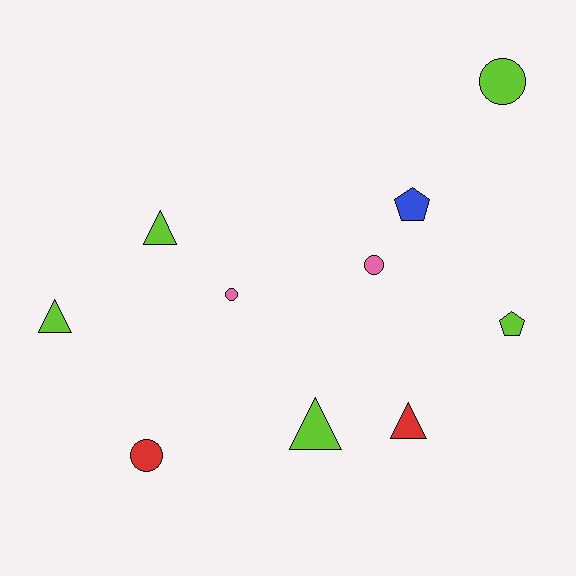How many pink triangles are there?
There are no pink triangles.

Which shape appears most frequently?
Triangle, with 4 objects.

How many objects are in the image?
There are 10 objects.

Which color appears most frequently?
Lime, with 5 objects.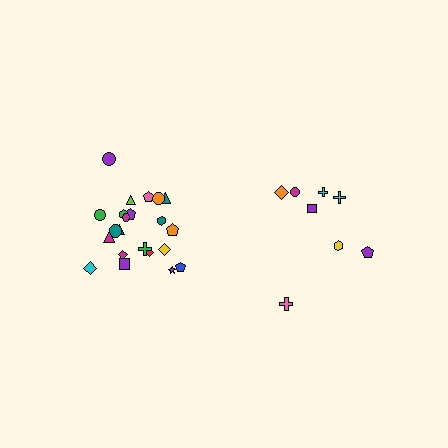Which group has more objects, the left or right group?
The left group.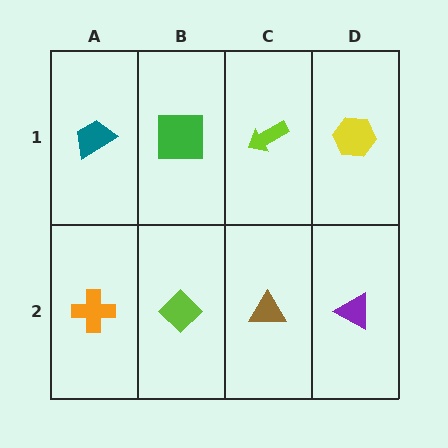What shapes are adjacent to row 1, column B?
A lime diamond (row 2, column B), a teal trapezoid (row 1, column A), a lime arrow (row 1, column C).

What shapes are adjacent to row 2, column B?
A green square (row 1, column B), an orange cross (row 2, column A), a brown triangle (row 2, column C).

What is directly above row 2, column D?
A yellow hexagon.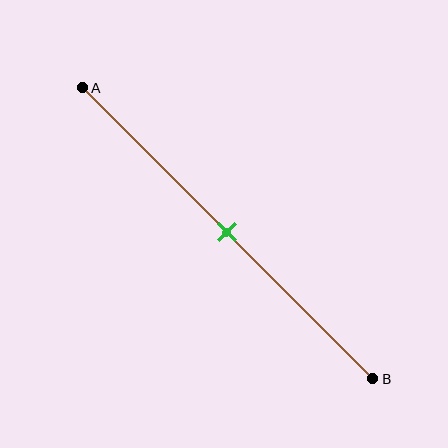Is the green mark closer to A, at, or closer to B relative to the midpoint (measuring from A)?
The green mark is approximately at the midpoint of segment AB.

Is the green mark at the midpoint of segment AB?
Yes, the mark is approximately at the midpoint.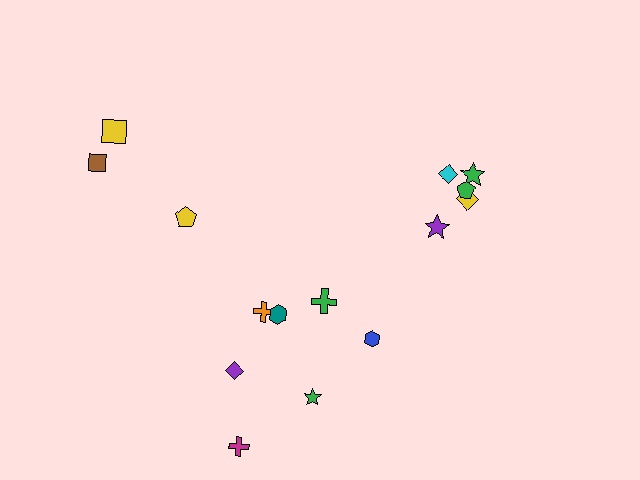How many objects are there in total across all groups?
There are 15 objects.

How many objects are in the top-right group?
There are 5 objects.